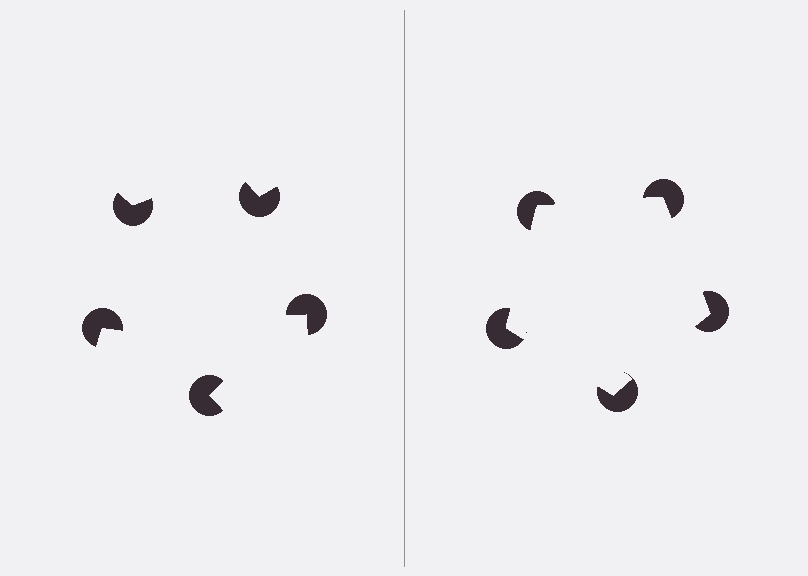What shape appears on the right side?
An illusory pentagon.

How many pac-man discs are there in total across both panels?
10 — 5 on each side.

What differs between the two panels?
The pac-man discs are positioned identically on both sides; only the wedge orientations differ. On the right they align to a pentagon; on the left they are misaligned.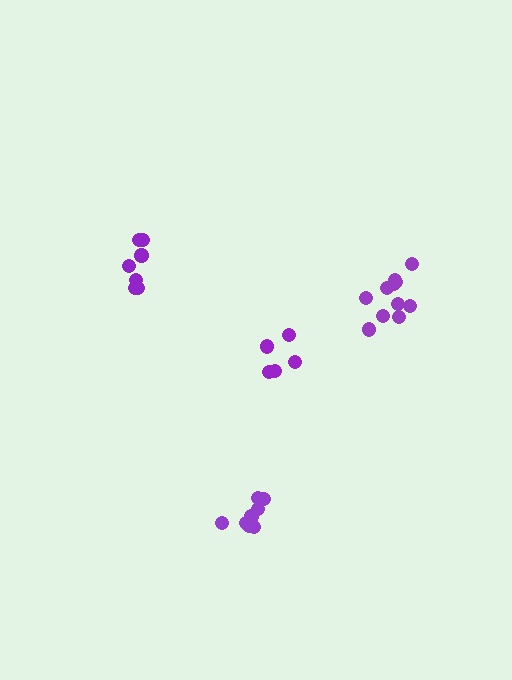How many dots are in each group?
Group 1: 7 dots, Group 2: 5 dots, Group 3: 8 dots, Group 4: 11 dots (31 total).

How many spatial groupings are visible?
There are 4 spatial groupings.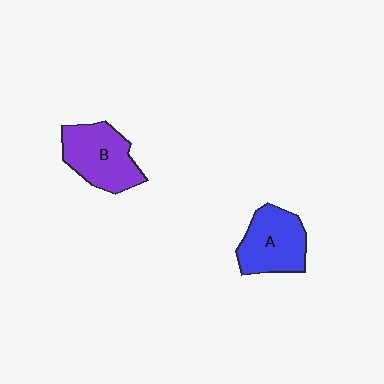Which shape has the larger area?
Shape B (purple).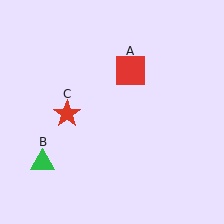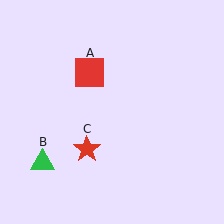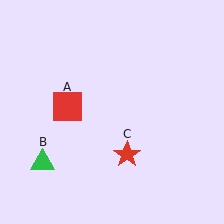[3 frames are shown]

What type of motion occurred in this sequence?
The red square (object A), red star (object C) rotated counterclockwise around the center of the scene.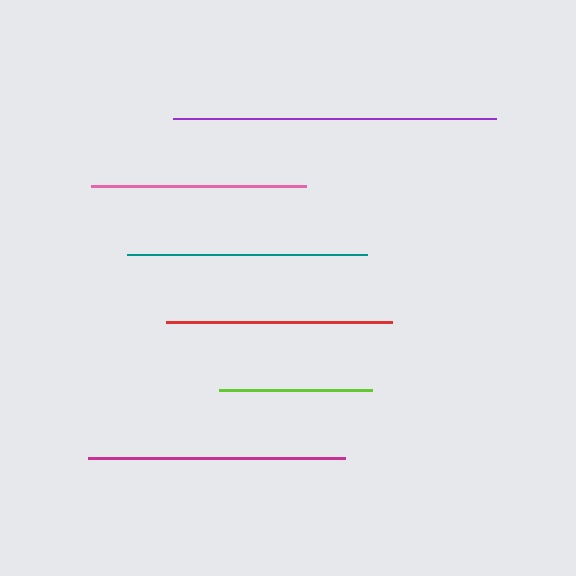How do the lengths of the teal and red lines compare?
The teal and red lines are approximately the same length.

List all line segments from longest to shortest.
From longest to shortest: purple, magenta, teal, red, pink, lime.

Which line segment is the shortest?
The lime line is the shortest at approximately 153 pixels.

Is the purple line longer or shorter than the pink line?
The purple line is longer than the pink line.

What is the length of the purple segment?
The purple segment is approximately 323 pixels long.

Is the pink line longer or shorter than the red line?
The red line is longer than the pink line.